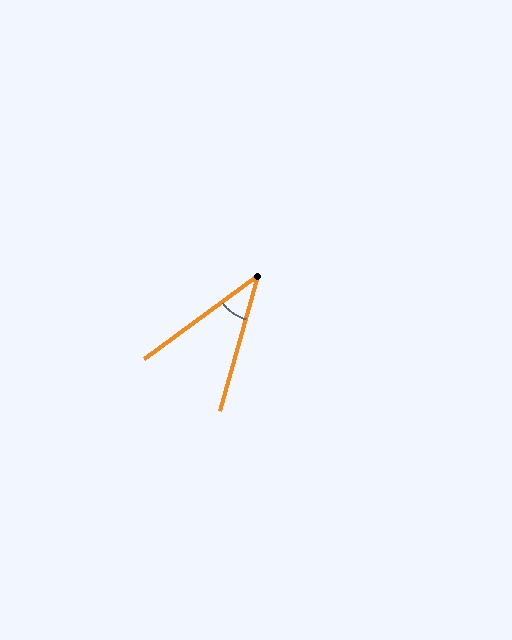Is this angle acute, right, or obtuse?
It is acute.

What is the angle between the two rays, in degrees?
Approximately 38 degrees.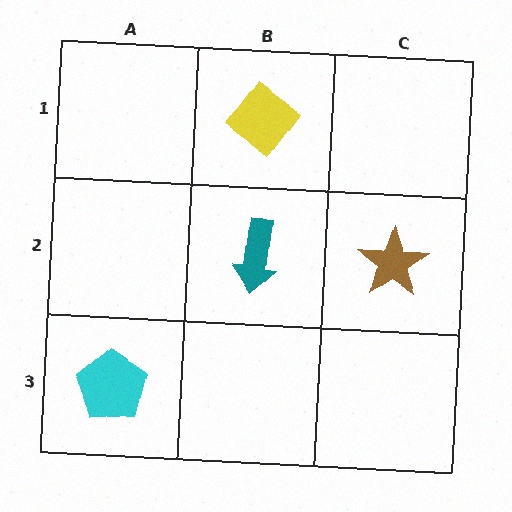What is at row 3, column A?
A cyan pentagon.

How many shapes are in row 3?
1 shape.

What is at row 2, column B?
A teal arrow.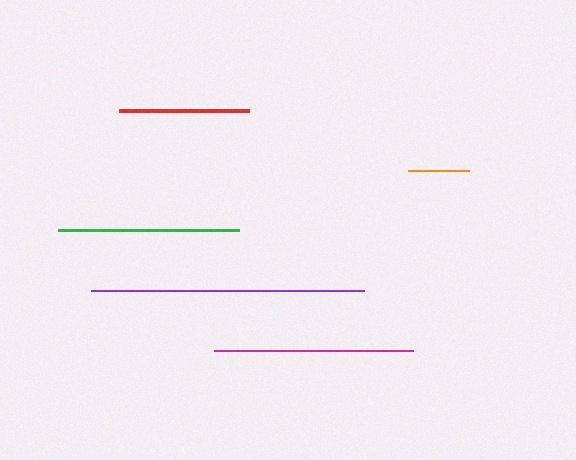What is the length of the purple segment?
The purple segment is approximately 273 pixels long.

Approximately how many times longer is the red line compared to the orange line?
The red line is approximately 2.1 times the length of the orange line.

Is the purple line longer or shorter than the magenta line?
The purple line is longer than the magenta line.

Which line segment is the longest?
The purple line is the longest at approximately 273 pixels.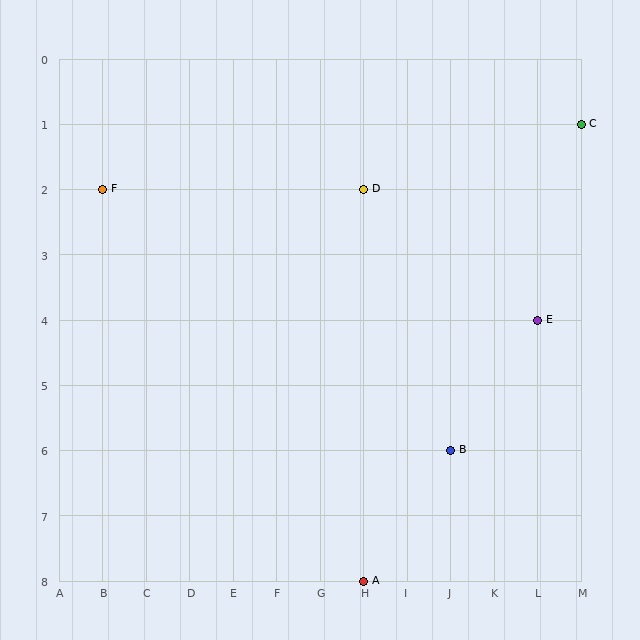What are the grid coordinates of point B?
Point B is at grid coordinates (J, 6).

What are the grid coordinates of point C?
Point C is at grid coordinates (M, 1).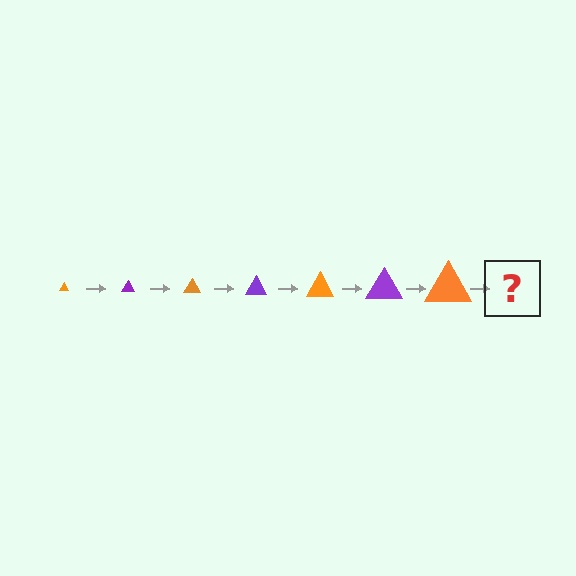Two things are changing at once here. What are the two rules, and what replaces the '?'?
The two rules are that the triangle grows larger each step and the color cycles through orange and purple. The '?' should be a purple triangle, larger than the previous one.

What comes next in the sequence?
The next element should be a purple triangle, larger than the previous one.